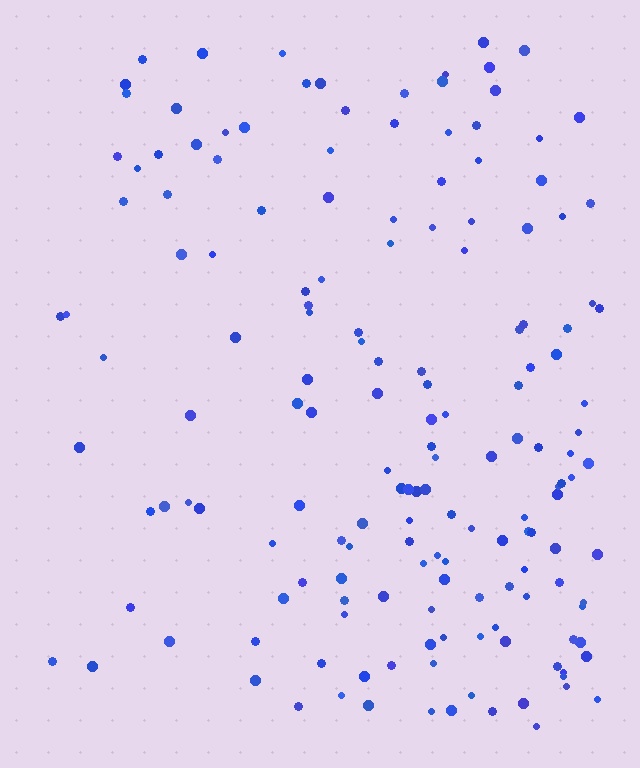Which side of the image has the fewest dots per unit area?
The left.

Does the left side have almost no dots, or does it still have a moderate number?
Still a moderate number, just noticeably fewer than the right.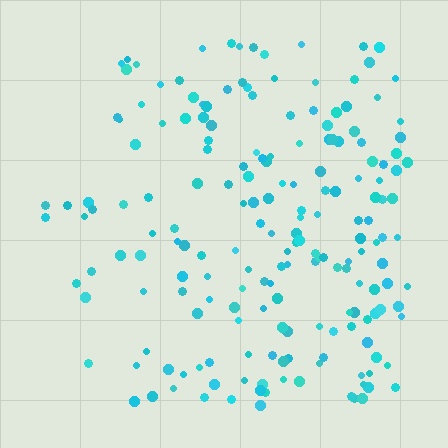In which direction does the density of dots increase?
From left to right, with the right side densest.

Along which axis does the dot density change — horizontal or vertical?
Horizontal.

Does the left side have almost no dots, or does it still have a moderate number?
Still a moderate number, just noticeably fewer than the right.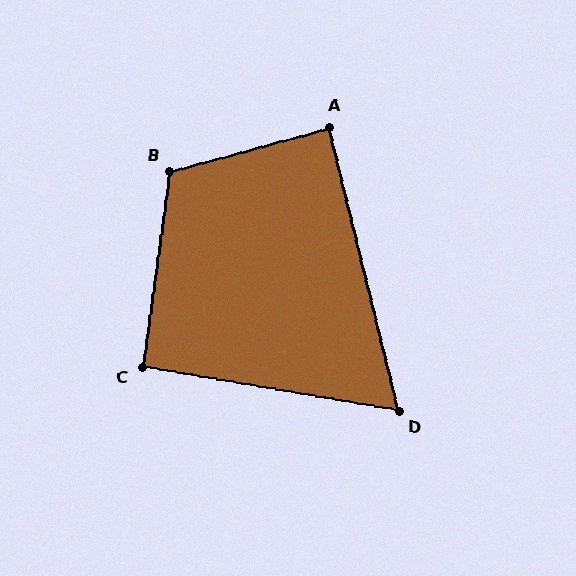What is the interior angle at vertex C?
Approximately 92 degrees (approximately right).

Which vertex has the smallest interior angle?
D, at approximately 66 degrees.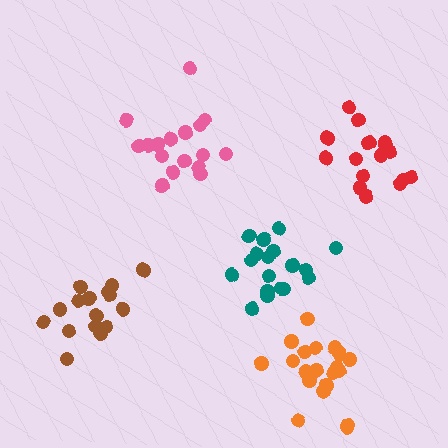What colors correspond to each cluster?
The clusters are colored: teal, pink, brown, orange, red.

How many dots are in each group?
Group 1: 18 dots, Group 2: 17 dots, Group 3: 17 dots, Group 4: 21 dots, Group 5: 17 dots (90 total).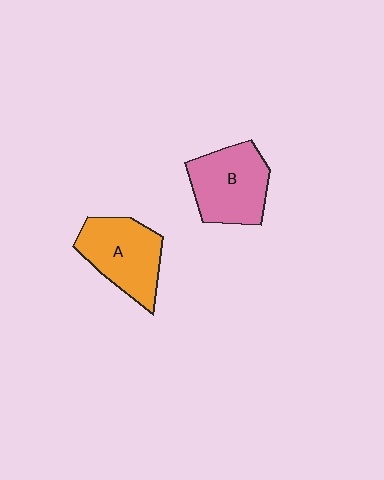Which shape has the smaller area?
Shape A (orange).